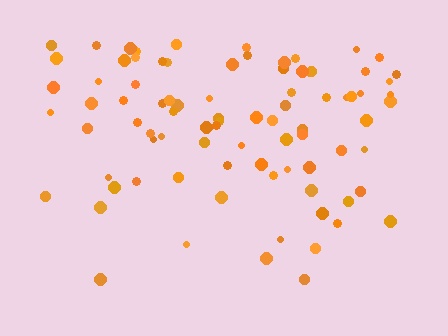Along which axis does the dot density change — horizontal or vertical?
Vertical.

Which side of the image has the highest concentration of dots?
The top.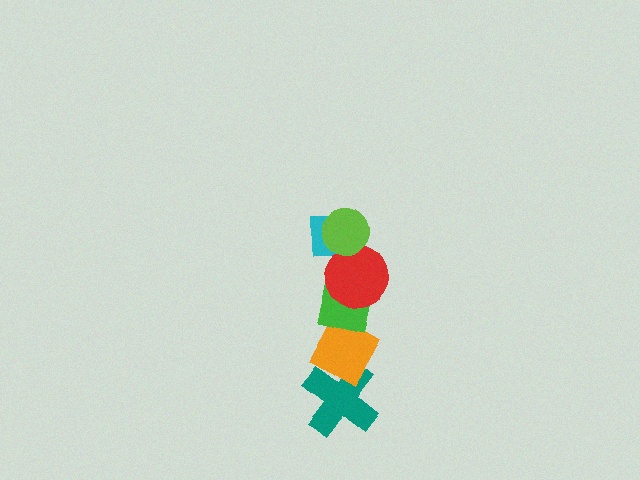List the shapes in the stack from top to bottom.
From top to bottom: the lime circle, the cyan square, the red circle, the green square, the orange diamond, the teal cross.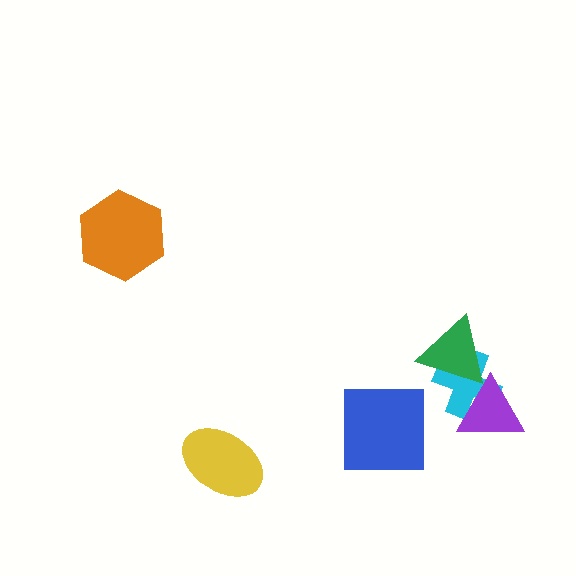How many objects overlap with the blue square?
0 objects overlap with the blue square.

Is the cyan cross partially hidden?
Yes, it is partially covered by another shape.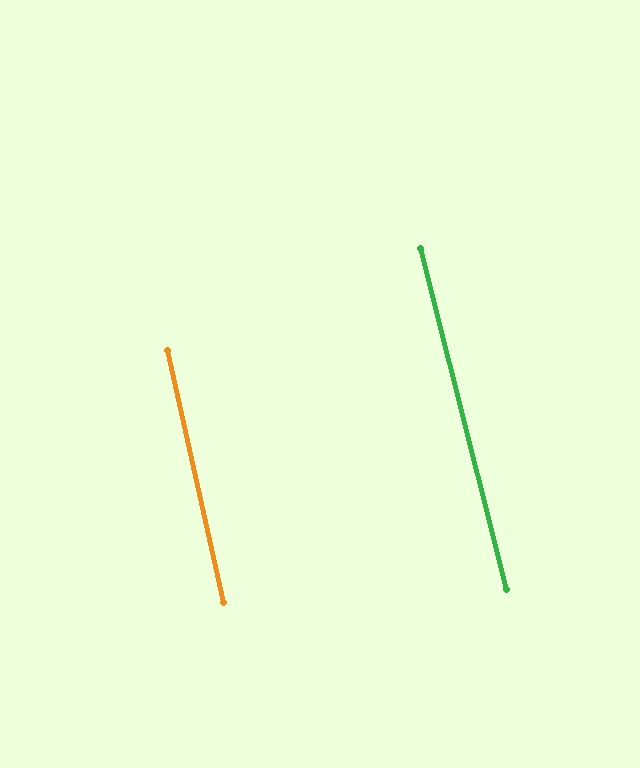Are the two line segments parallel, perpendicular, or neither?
Parallel — their directions differ by only 1.4°.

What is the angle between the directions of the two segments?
Approximately 1 degree.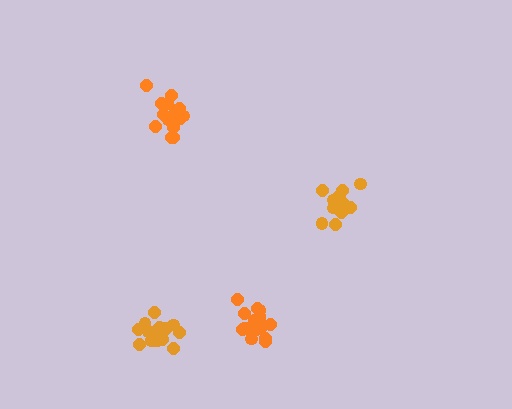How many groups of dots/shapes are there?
There are 4 groups.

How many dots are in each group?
Group 1: 20 dots, Group 2: 19 dots, Group 3: 14 dots, Group 4: 17 dots (70 total).